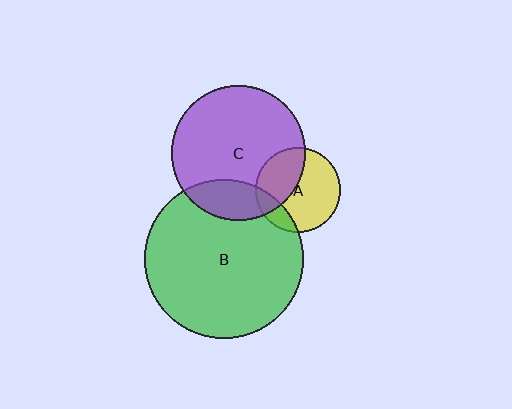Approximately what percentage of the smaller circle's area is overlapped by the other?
Approximately 15%.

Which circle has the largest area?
Circle B (green).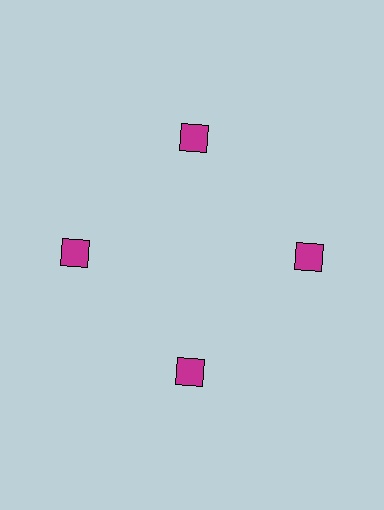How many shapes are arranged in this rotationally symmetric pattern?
There are 4 shapes, arranged in 4 groups of 1.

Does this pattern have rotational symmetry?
Yes, this pattern has 4-fold rotational symmetry. It looks the same after rotating 90 degrees around the center.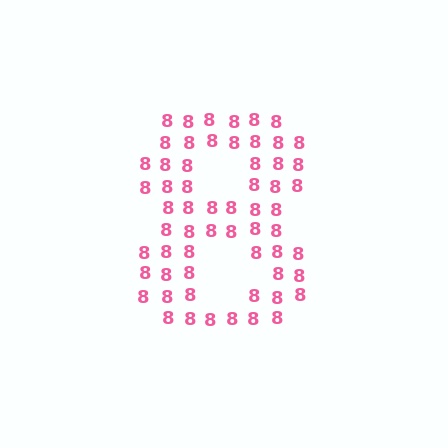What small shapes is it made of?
It is made of small digit 8's.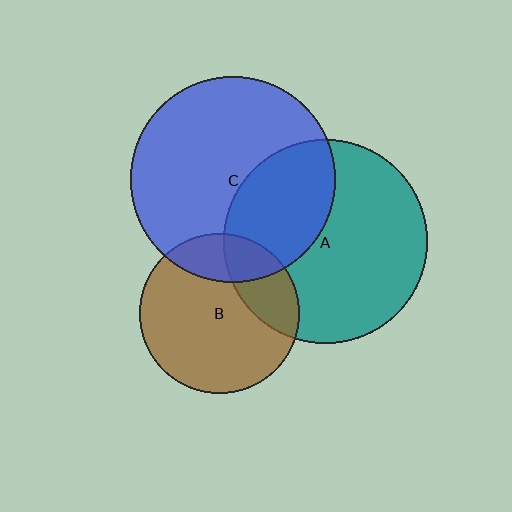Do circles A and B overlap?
Yes.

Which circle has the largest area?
Circle C (blue).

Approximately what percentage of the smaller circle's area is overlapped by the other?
Approximately 25%.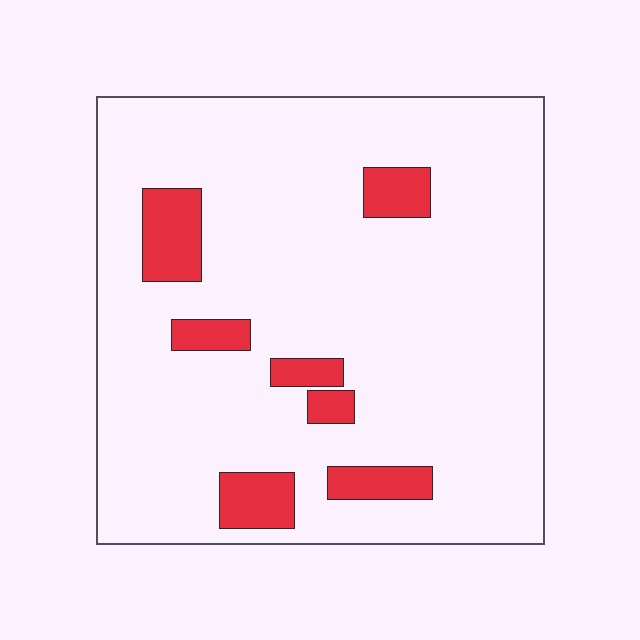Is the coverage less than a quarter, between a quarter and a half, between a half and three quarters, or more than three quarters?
Less than a quarter.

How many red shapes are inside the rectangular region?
7.